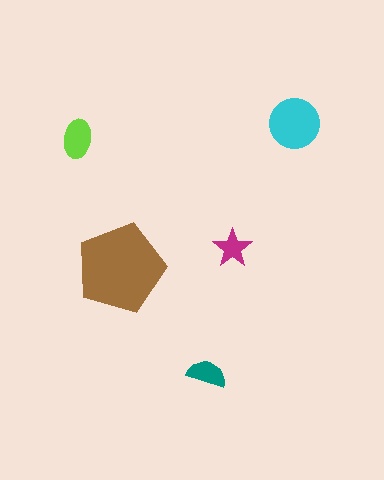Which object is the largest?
The brown pentagon.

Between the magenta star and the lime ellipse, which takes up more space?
The lime ellipse.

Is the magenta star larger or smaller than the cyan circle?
Smaller.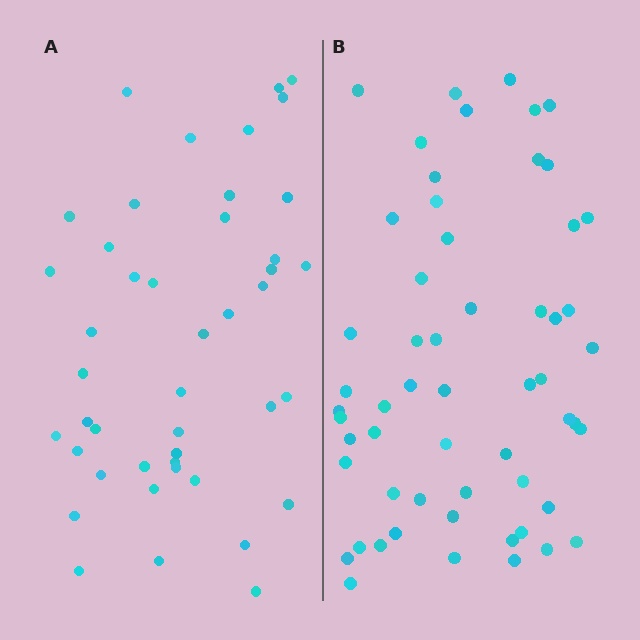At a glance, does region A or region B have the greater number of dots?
Region B (the right region) has more dots.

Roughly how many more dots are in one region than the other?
Region B has approximately 15 more dots than region A.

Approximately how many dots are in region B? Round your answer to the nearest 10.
About 60 dots. (The exact count is 57, which rounds to 60.)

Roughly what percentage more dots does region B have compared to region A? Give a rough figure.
About 30% more.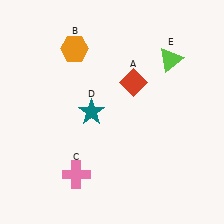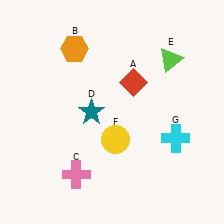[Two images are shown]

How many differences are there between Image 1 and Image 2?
There are 2 differences between the two images.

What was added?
A yellow circle (F), a cyan cross (G) were added in Image 2.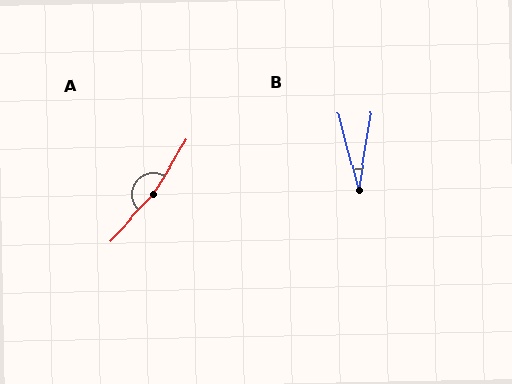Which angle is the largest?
A, at approximately 168 degrees.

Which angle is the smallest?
B, at approximately 24 degrees.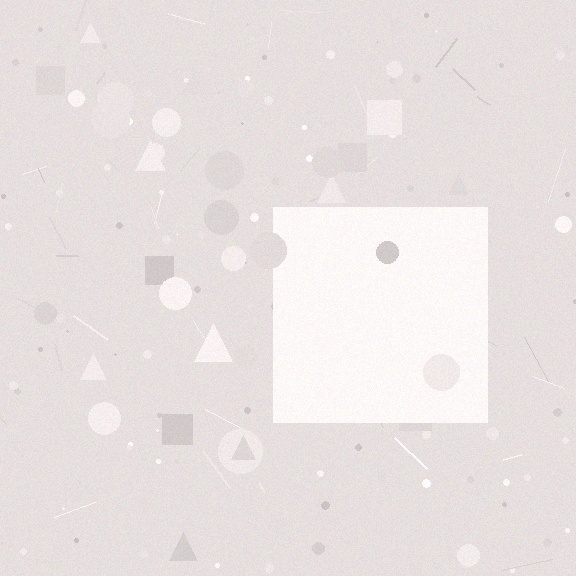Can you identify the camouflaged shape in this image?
The camouflaged shape is a square.